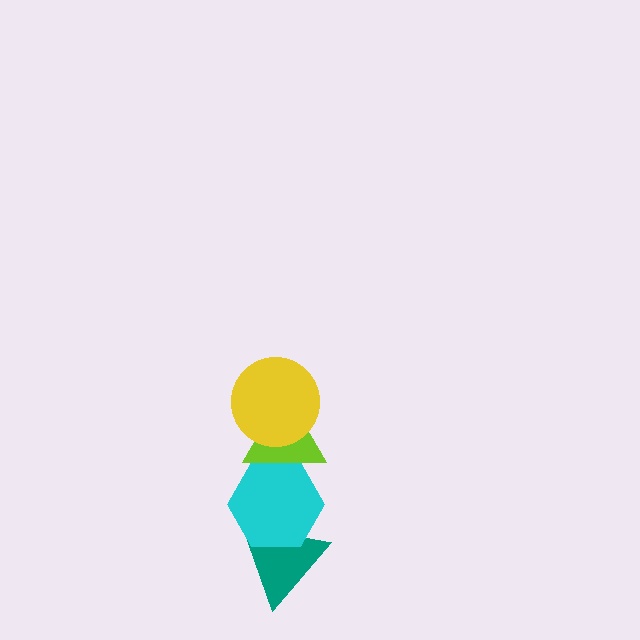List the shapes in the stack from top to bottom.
From top to bottom: the yellow circle, the lime triangle, the cyan hexagon, the teal triangle.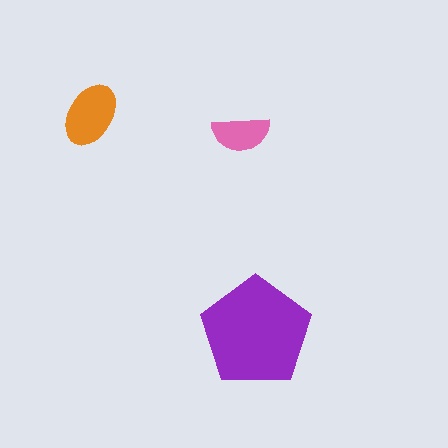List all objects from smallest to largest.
The pink semicircle, the orange ellipse, the purple pentagon.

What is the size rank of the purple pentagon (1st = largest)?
1st.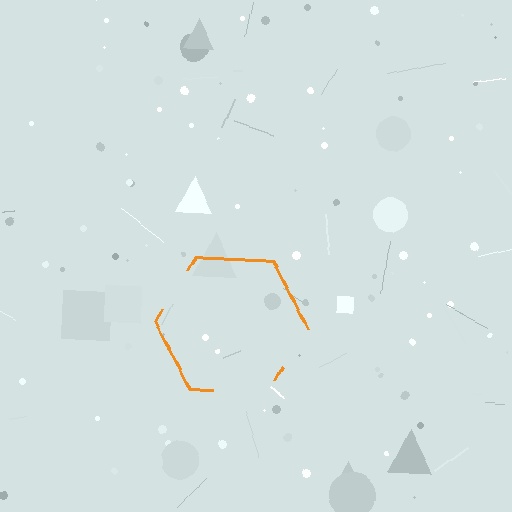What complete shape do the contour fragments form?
The contour fragments form a hexagon.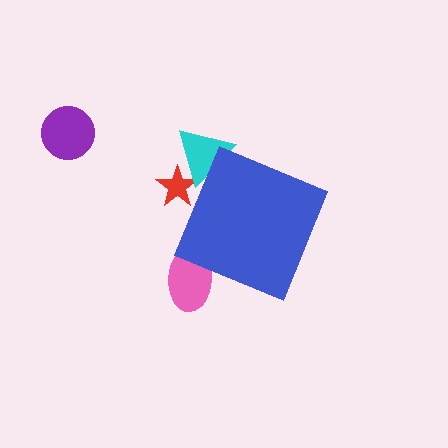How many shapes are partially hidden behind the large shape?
3 shapes are partially hidden.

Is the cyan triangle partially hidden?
Yes, the cyan triangle is partially hidden behind the blue diamond.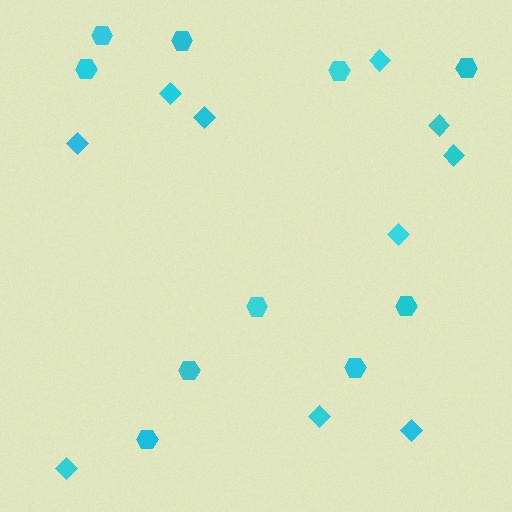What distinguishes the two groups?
There are 2 groups: one group of diamonds (10) and one group of hexagons (10).